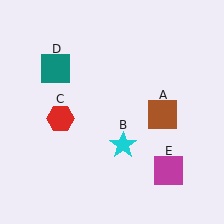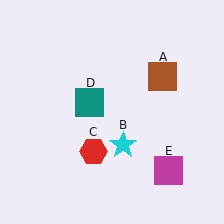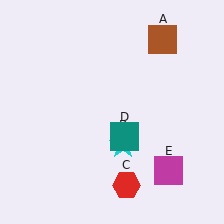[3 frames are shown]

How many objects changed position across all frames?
3 objects changed position: brown square (object A), red hexagon (object C), teal square (object D).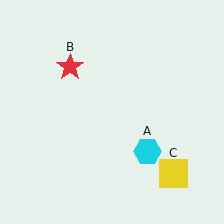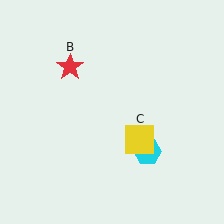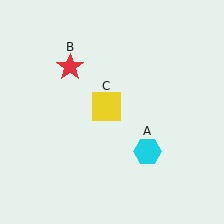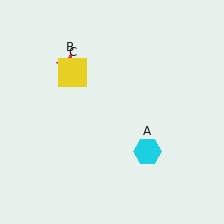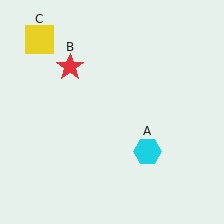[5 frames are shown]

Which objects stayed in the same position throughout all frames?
Cyan hexagon (object A) and red star (object B) remained stationary.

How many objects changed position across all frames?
1 object changed position: yellow square (object C).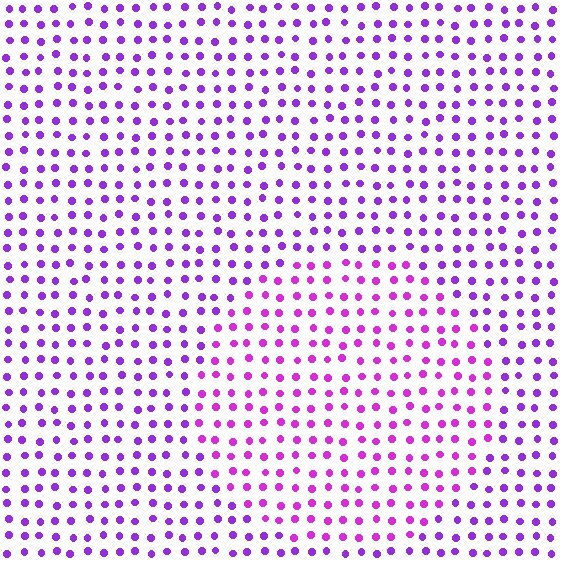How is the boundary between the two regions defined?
The boundary is defined purely by a slight shift in hue (about 23 degrees). Spacing, size, and orientation are identical on both sides.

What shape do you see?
I see a circle.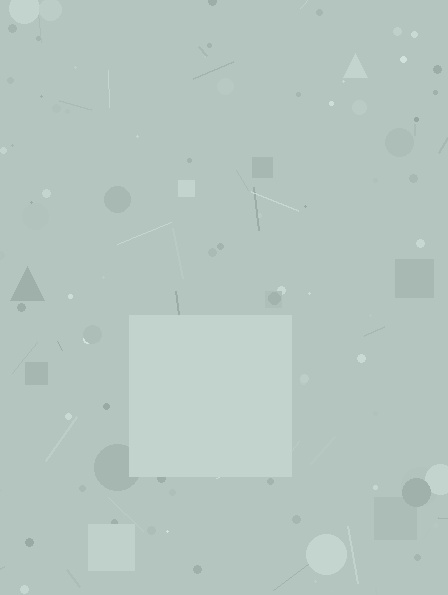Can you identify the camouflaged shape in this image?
The camouflaged shape is a square.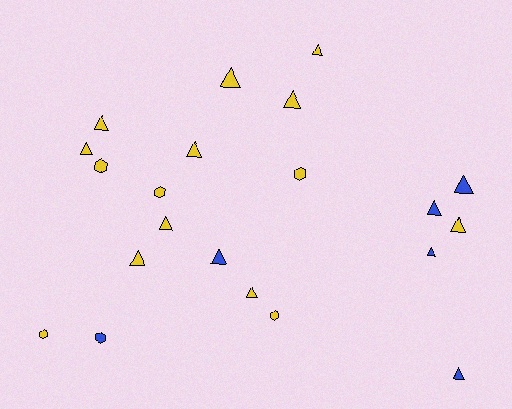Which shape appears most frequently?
Triangle, with 15 objects.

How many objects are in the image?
There are 21 objects.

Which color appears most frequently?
Yellow, with 15 objects.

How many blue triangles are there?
There are 5 blue triangles.